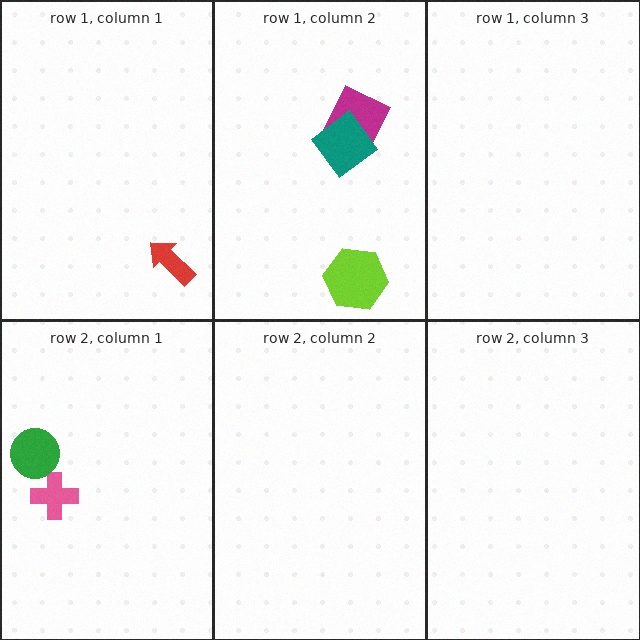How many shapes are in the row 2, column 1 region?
2.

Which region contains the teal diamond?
The row 1, column 2 region.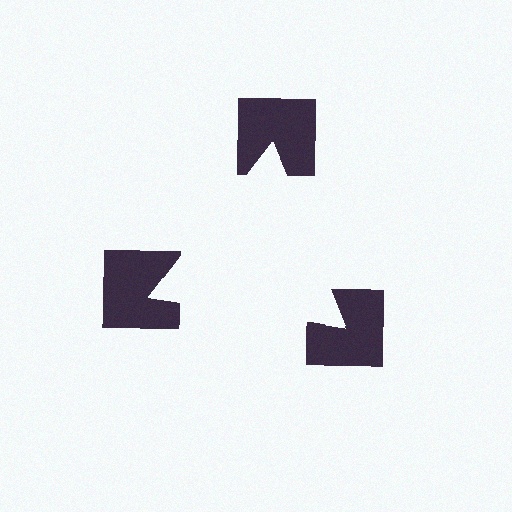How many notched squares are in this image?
There are 3 — one at each vertex of the illusory triangle.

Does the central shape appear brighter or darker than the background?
It typically appears slightly brighter than the background, even though no actual brightness change is drawn.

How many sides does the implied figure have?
3 sides.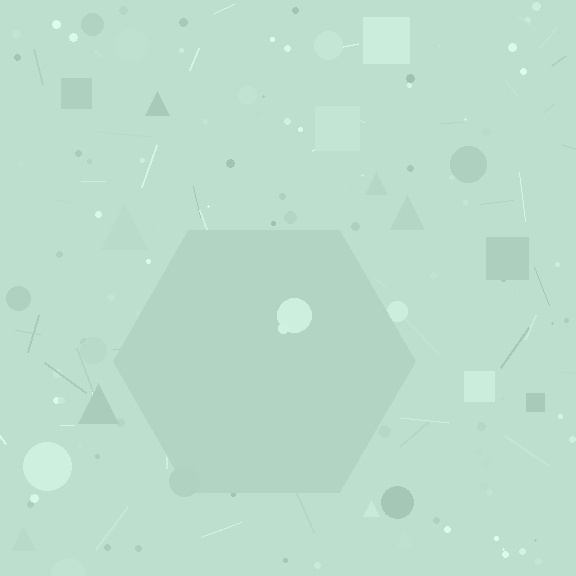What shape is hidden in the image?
A hexagon is hidden in the image.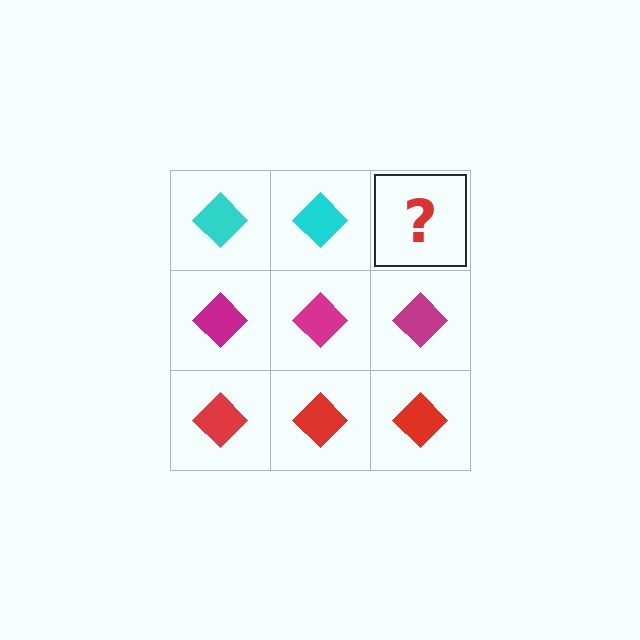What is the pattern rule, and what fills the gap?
The rule is that each row has a consistent color. The gap should be filled with a cyan diamond.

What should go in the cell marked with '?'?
The missing cell should contain a cyan diamond.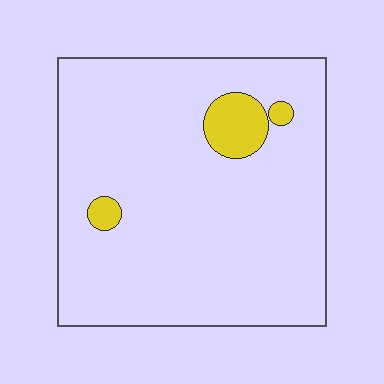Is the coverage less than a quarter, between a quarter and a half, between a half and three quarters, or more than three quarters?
Less than a quarter.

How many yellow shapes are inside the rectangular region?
3.